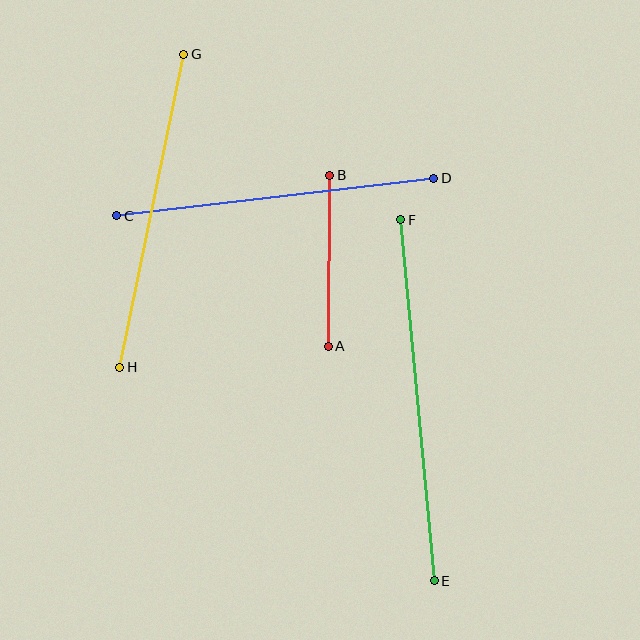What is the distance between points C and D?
The distance is approximately 319 pixels.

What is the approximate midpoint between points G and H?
The midpoint is at approximately (152, 211) pixels.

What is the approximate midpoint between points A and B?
The midpoint is at approximately (329, 261) pixels.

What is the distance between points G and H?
The distance is approximately 320 pixels.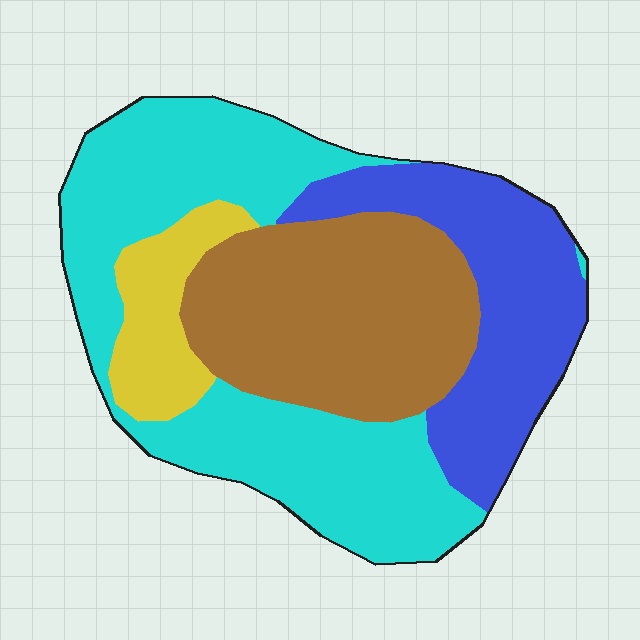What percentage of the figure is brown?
Brown takes up about one quarter (1/4) of the figure.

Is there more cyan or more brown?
Cyan.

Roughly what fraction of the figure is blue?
Blue takes up less than a quarter of the figure.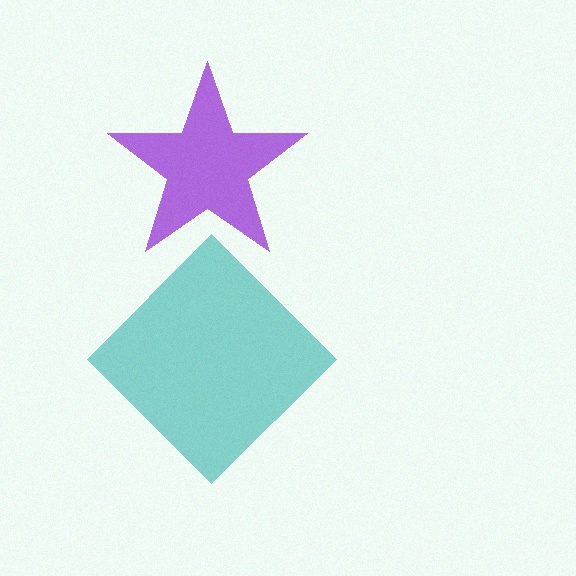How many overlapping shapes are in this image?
There are 2 overlapping shapes in the image.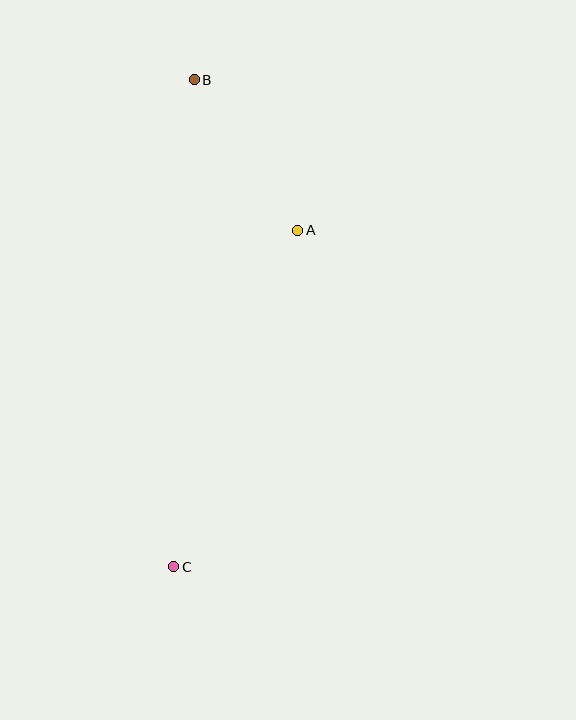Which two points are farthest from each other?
Points B and C are farthest from each other.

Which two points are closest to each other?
Points A and B are closest to each other.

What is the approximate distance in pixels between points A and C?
The distance between A and C is approximately 359 pixels.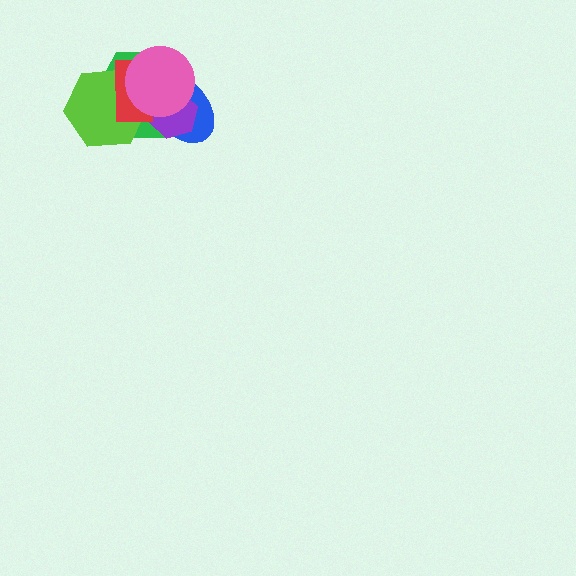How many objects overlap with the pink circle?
5 objects overlap with the pink circle.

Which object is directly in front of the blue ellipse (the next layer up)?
The green hexagon is directly in front of the blue ellipse.